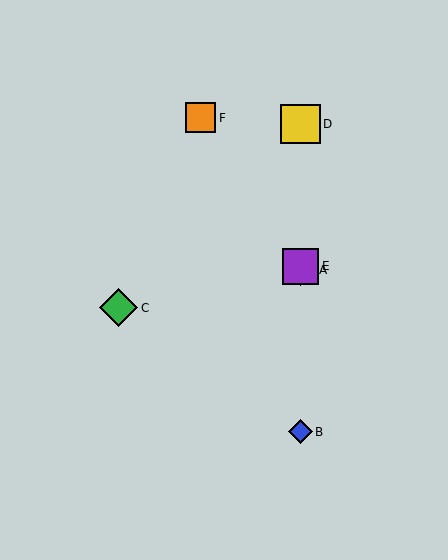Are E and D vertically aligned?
Yes, both are at x≈300.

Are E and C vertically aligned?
No, E is at x≈300 and C is at x≈119.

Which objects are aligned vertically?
Objects A, B, D, E are aligned vertically.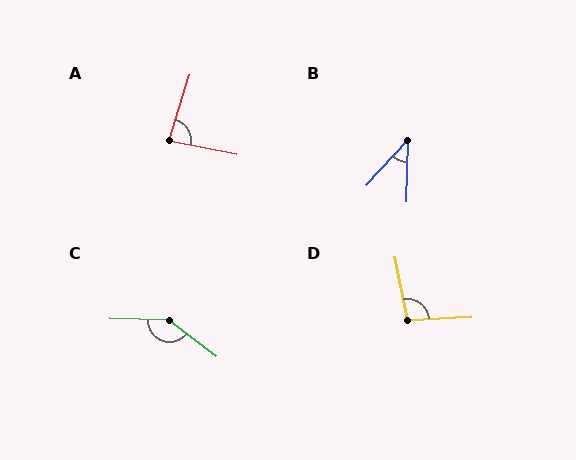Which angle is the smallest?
B, at approximately 41 degrees.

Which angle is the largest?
C, at approximately 144 degrees.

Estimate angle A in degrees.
Approximately 84 degrees.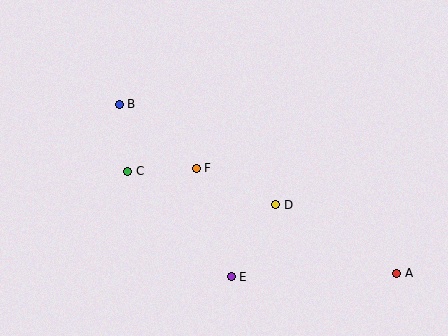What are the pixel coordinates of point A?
Point A is at (397, 273).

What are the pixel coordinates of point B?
Point B is at (119, 104).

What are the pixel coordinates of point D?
Point D is at (276, 205).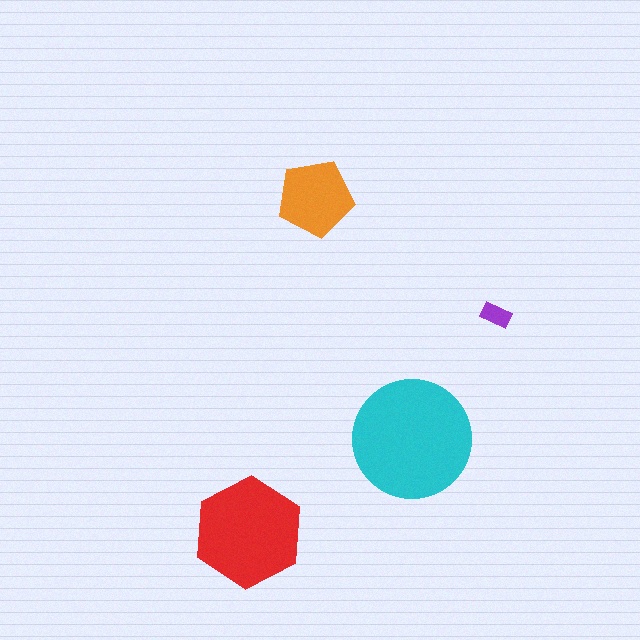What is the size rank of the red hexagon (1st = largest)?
2nd.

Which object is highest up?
The orange pentagon is topmost.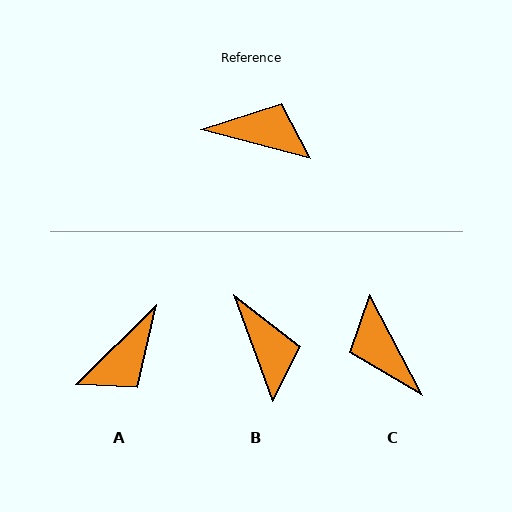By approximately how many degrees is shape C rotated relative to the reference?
Approximately 132 degrees counter-clockwise.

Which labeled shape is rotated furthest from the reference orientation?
C, about 132 degrees away.